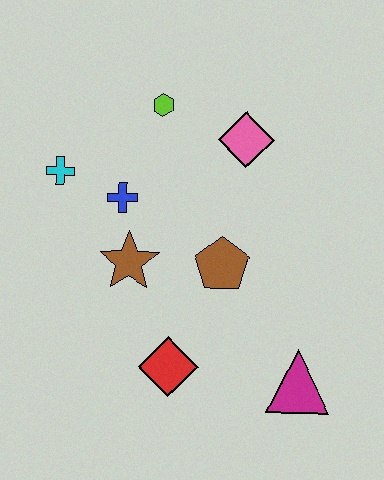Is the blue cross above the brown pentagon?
Yes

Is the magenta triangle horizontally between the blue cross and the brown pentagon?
No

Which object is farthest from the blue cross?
The magenta triangle is farthest from the blue cross.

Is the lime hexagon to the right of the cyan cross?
Yes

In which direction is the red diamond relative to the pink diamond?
The red diamond is below the pink diamond.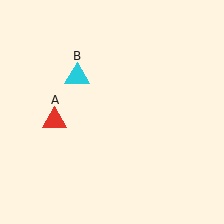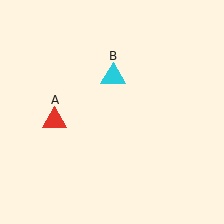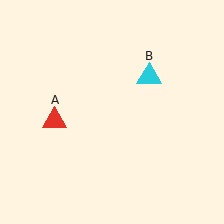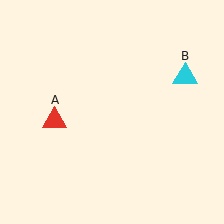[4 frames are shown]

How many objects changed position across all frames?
1 object changed position: cyan triangle (object B).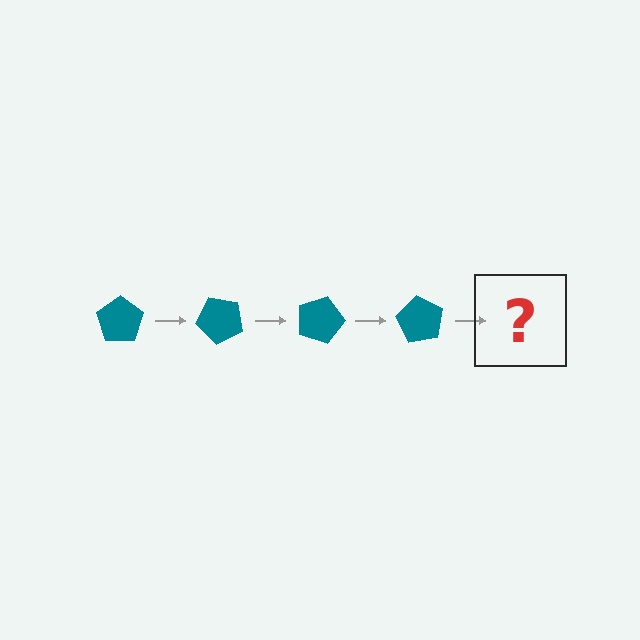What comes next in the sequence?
The next element should be a teal pentagon rotated 180 degrees.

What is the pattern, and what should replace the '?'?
The pattern is that the pentagon rotates 45 degrees each step. The '?' should be a teal pentagon rotated 180 degrees.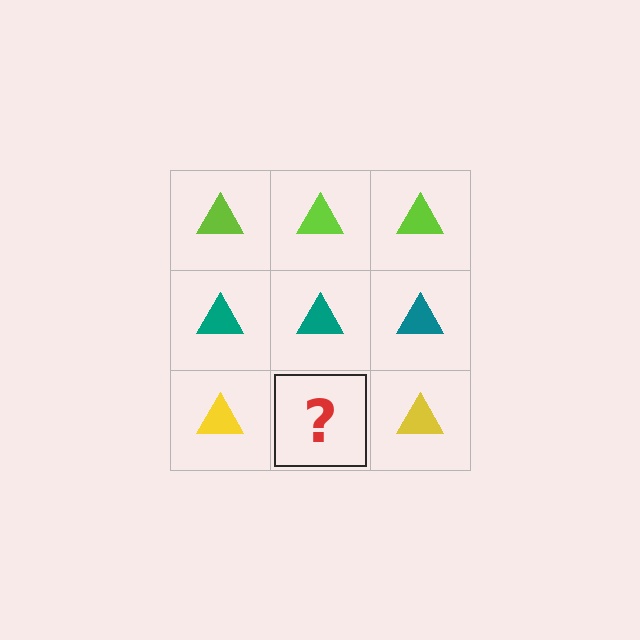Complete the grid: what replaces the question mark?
The question mark should be replaced with a yellow triangle.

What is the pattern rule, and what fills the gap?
The rule is that each row has a consistent color. The gap should be filled with a yellow triangle.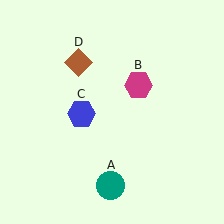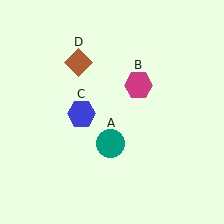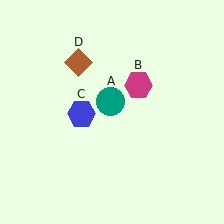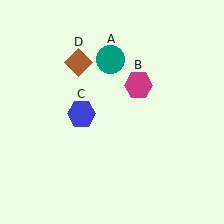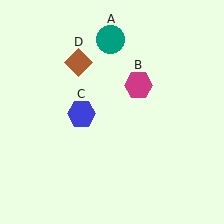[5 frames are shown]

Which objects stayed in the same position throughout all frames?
Magenta hexagon (object B) and blue hexagon (object C) and brown diamond (object D) remained stationary.